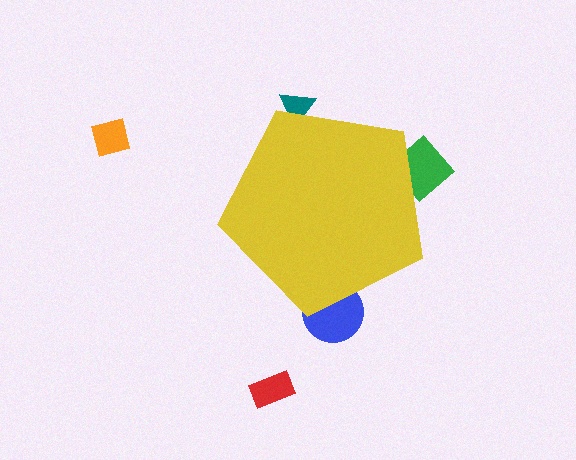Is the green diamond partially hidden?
Yes, the green diamond is partially hidden behind the yellow pentagon.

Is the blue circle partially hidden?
Yes, the blue circle is partially hidden behind the yellow pentagon.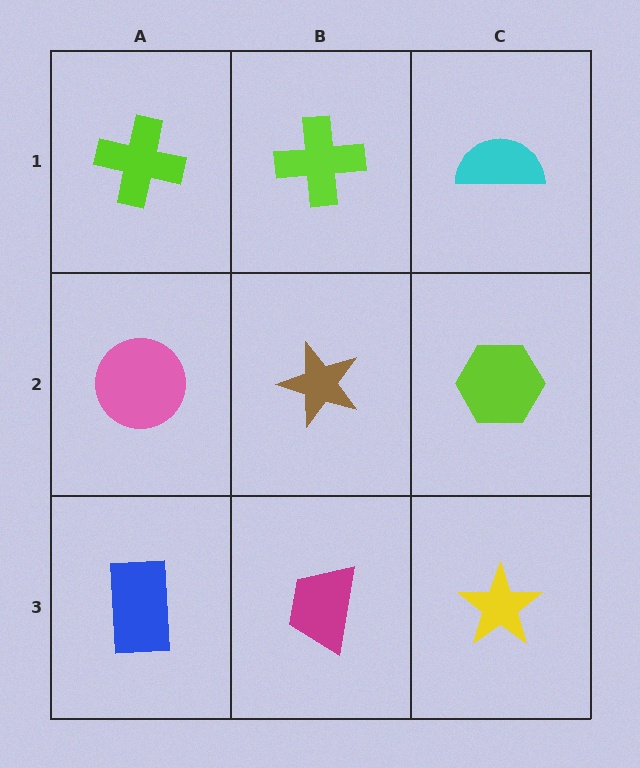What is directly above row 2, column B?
A lime cross.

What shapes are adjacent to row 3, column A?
A pink circle (row 2, column A), a magenta trapezoid (row 3, column B).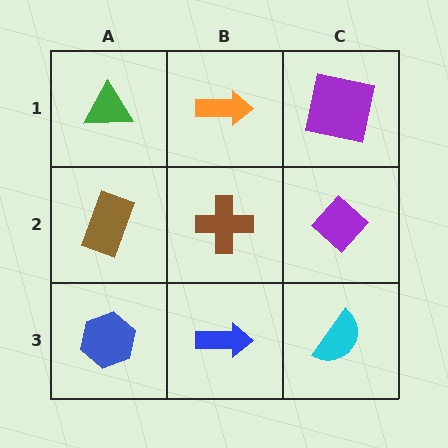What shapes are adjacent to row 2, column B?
An orange arrow (row 1, column B), a blue arrow (row 3, column B), a brown rectangle (row 2, column A), a purple diamond (row 2, column C).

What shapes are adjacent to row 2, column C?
A purple square (row 1, column C), a cyan semicircle (row 3, column C), a brown cross (row 2, column B).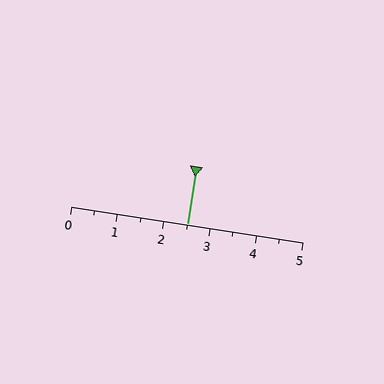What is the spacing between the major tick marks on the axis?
The major ticks are spaced 1 apart.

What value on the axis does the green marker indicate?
The marker indicates approximately 2.5.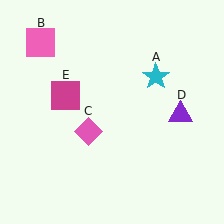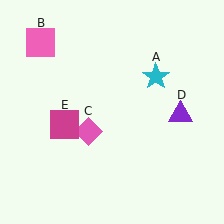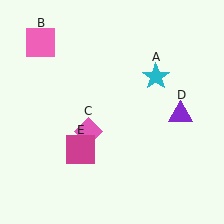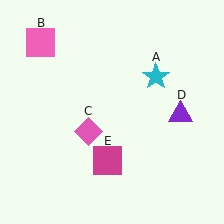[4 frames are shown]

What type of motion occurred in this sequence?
The magenta square (object E) rotated counterclockwise around the center of the scene.